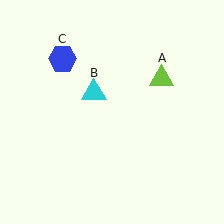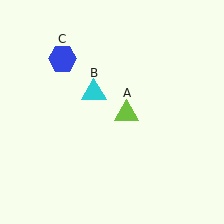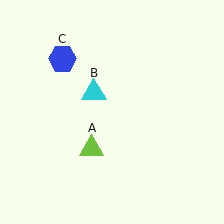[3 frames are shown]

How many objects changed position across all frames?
1 object changed position: lime triangle (object A).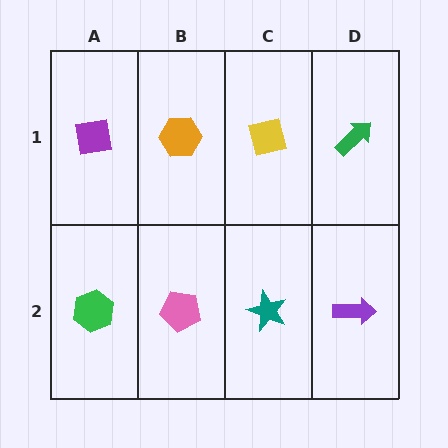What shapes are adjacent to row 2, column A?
A purple square (row 1, column A), a pink pentagon (row 2, column B).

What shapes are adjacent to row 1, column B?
A pink pentagon (row 2, column B), a purple square (row 1, column A), a yellow square (row 1, column C).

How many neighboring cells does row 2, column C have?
3.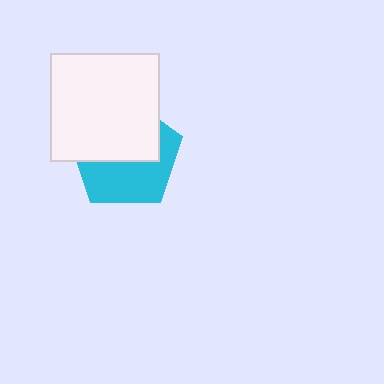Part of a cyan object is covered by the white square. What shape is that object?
It is a pentagon.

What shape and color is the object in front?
The object in front is a white square.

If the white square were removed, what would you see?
You would see the complete cyan pentagon.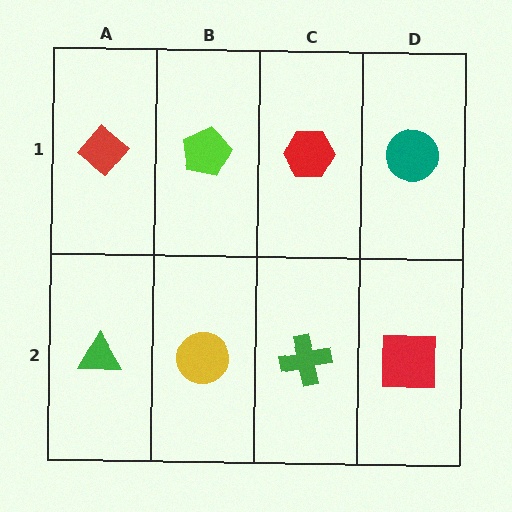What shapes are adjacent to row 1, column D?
A red square (row 2, column D), a red hexagon (row 1, column C).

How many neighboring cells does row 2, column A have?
2.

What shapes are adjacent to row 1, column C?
A green cross (row 2, column C), a lime pentagon (row 1, column B), a teal circle (row 1, column D).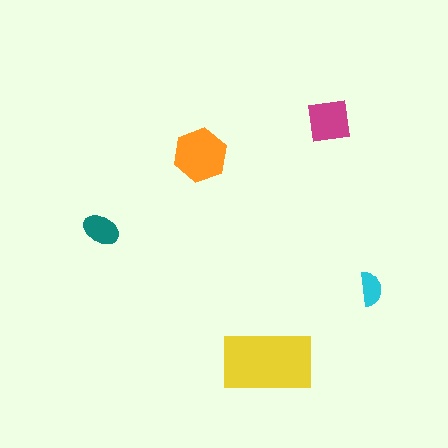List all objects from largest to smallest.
The yellow rectangle, the orange hexagon, the magenta square, the teal ellipse, the cyan semicircle.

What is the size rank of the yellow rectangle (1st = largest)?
1st.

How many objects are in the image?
There are 5 objects in the image.